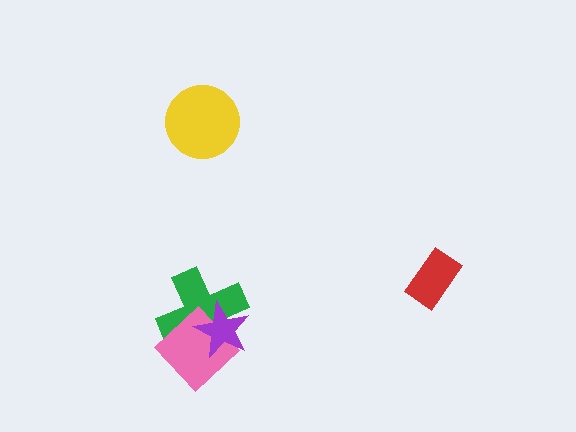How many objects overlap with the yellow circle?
0 objects overlap with the yellow circle.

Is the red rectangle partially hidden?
No, no other shape covers it.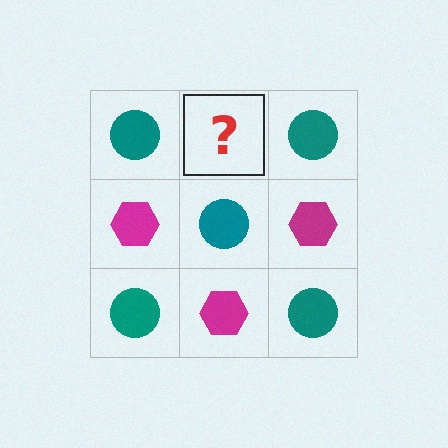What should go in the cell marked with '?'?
The missing cell should contain a magenta hexagon.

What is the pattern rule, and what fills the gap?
The rule is that it alternates teal circle and magenta hexagon in a checkerboard pattern. The gap should be filled with a magenta hexagon.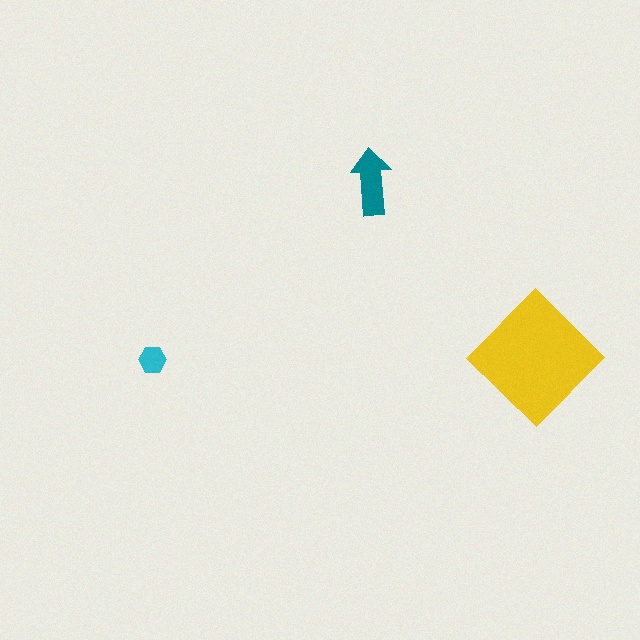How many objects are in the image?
There are 3 objects in the image.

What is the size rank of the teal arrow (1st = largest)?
2nd.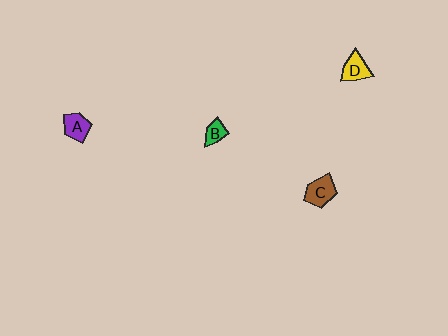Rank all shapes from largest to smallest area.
From largest to smallest: C (brown), D (yellow), A (purple), B (green).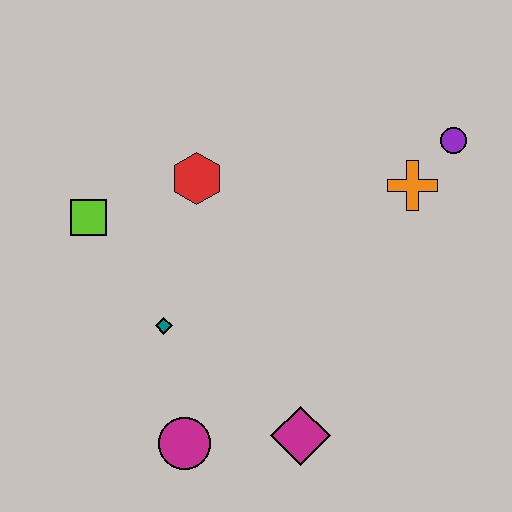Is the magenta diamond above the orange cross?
No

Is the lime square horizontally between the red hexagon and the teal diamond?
No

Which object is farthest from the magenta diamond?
The purple circle is farthest from the magenta diamond.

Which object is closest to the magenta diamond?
The magenta circle is closest to the magenta diamond.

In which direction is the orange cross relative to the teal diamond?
The orange cross is to the right of the teal diamond.